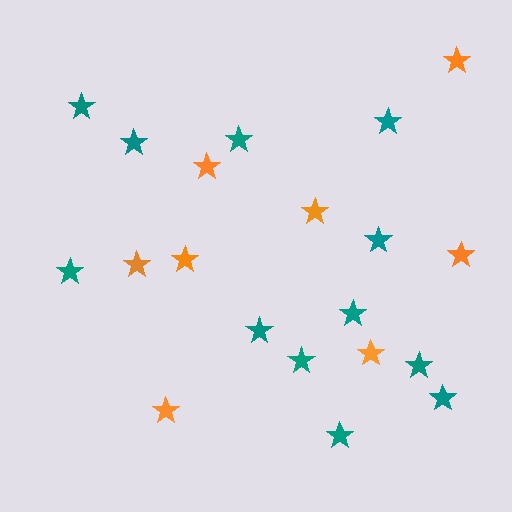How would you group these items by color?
There are 2 groups: one group of teal stars (12) and one group of orange stars (8).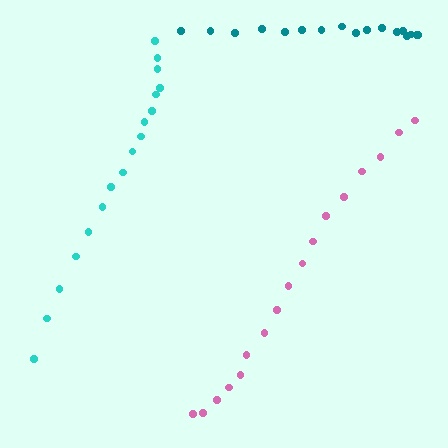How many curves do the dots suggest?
There are 3 distinct paths.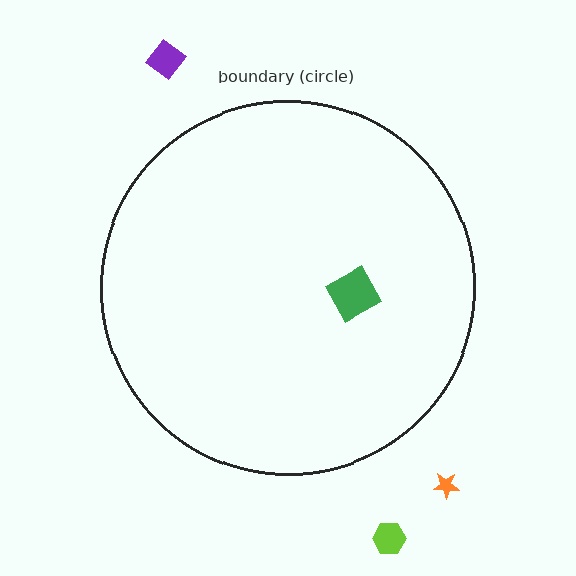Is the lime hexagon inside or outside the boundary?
Outside.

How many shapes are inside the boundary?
1 inside, 3 outside.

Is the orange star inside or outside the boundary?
Outside.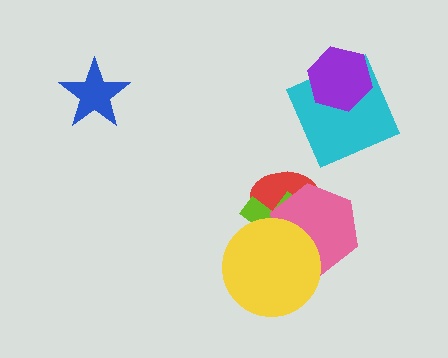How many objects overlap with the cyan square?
1 object overlaps with the cyan square.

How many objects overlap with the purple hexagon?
1 object overlaps with the purple hexagon.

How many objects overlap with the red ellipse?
2 objects overlap with the red ellipse.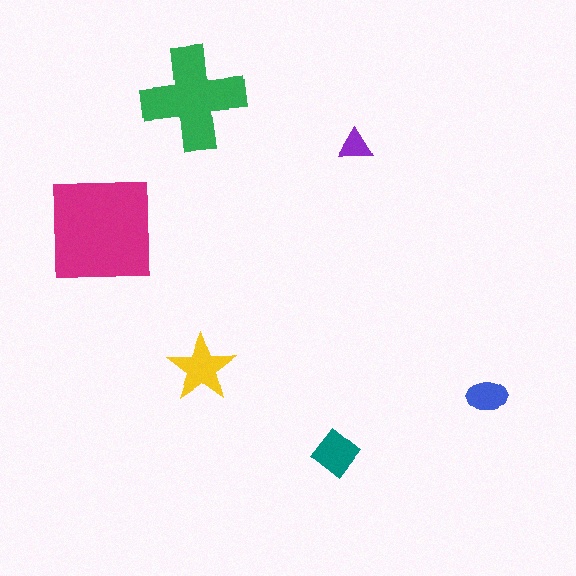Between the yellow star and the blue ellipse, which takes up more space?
The yellow star.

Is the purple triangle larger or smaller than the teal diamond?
Smaller.